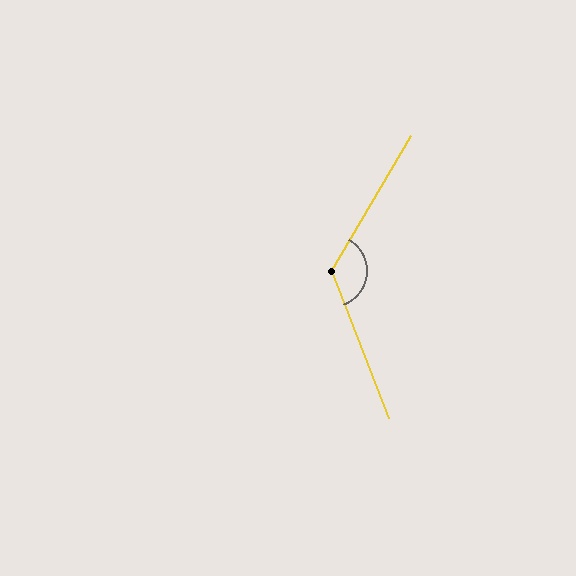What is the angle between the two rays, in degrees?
Approximately 128 degrees.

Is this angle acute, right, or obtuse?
It is obtuse.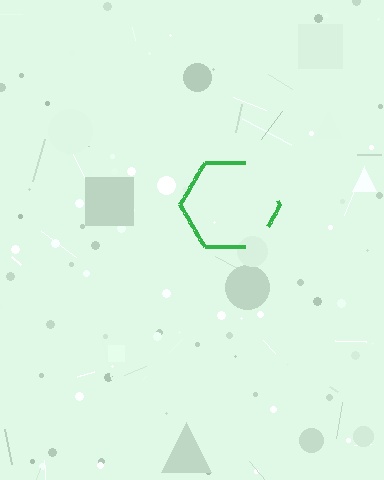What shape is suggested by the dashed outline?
The dashed outline suggests a hexagon.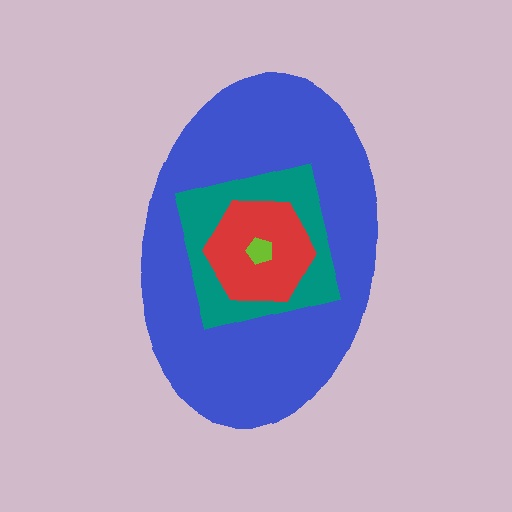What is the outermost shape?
The blue ellipse.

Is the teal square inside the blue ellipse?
Yes.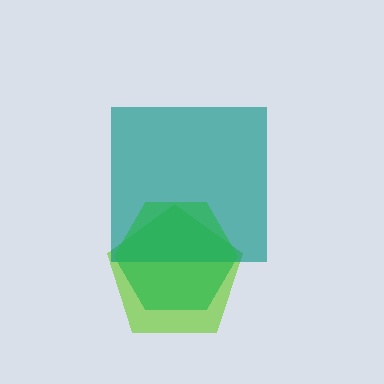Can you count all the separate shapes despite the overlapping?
Yes, there are 3 separate shapes.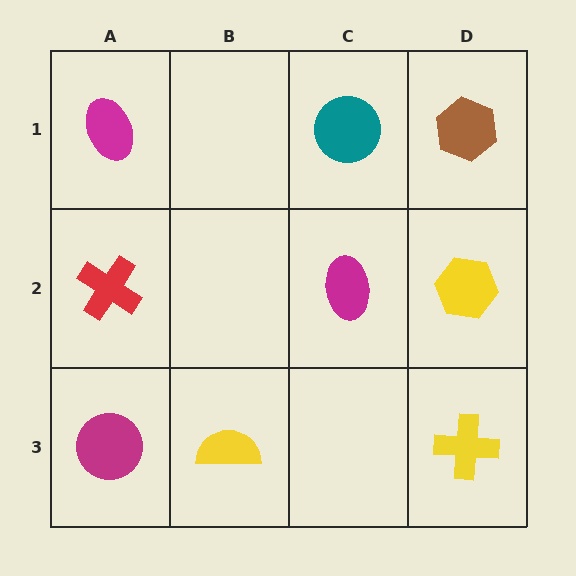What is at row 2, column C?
A magenta ellipse.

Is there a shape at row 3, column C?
No, that cell is empty.